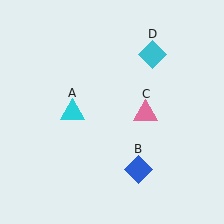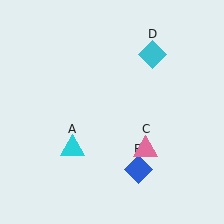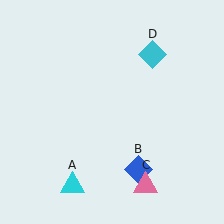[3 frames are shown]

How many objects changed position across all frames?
2 objects changed position: cyan triangle (object A), pink triangle (object C).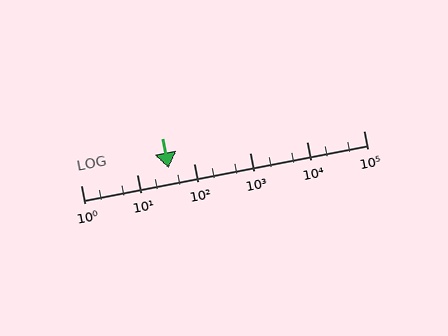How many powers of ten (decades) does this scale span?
The scale spans 5 decades, from 1 to 100000.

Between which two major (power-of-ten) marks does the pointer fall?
The pointer is between 10 and 100.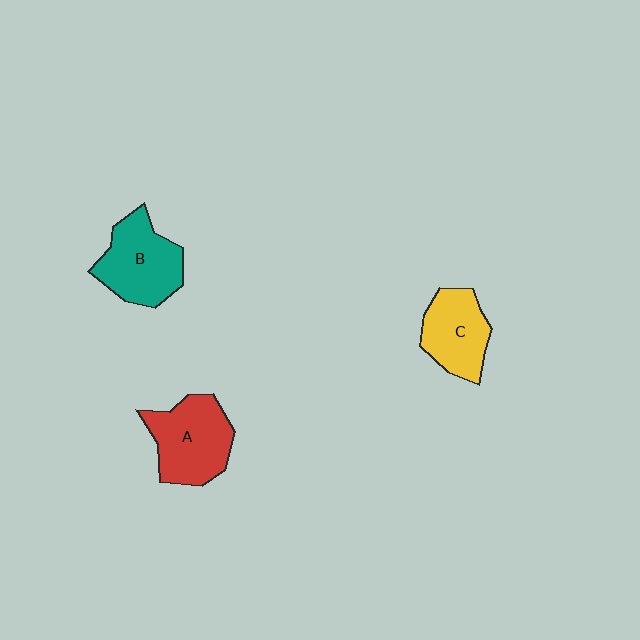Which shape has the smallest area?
Shape C (yellow).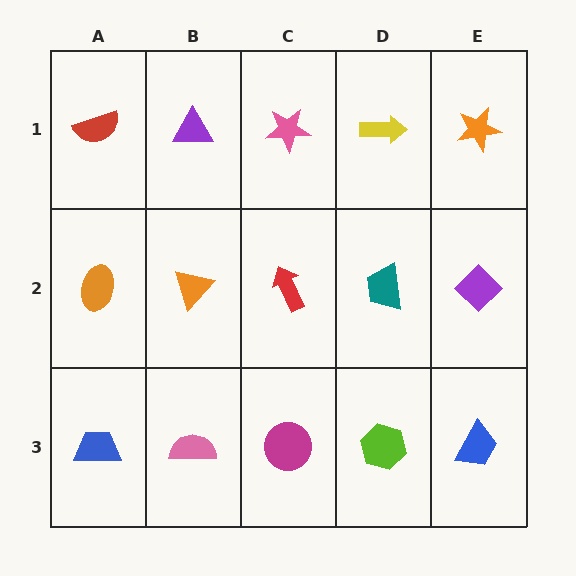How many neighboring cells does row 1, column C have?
3.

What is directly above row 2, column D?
A yellow arrow.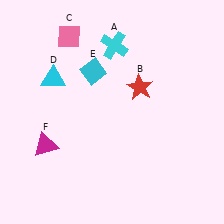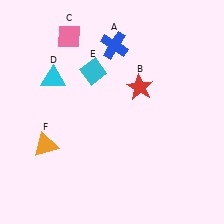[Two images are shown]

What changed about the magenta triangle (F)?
In Image 1, F is magenta. In Image 2, it changed to orange.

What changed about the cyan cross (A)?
In Image 1, A is cyan. In Image 2, it changed to blue.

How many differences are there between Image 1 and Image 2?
There are 2 differences between the two images.